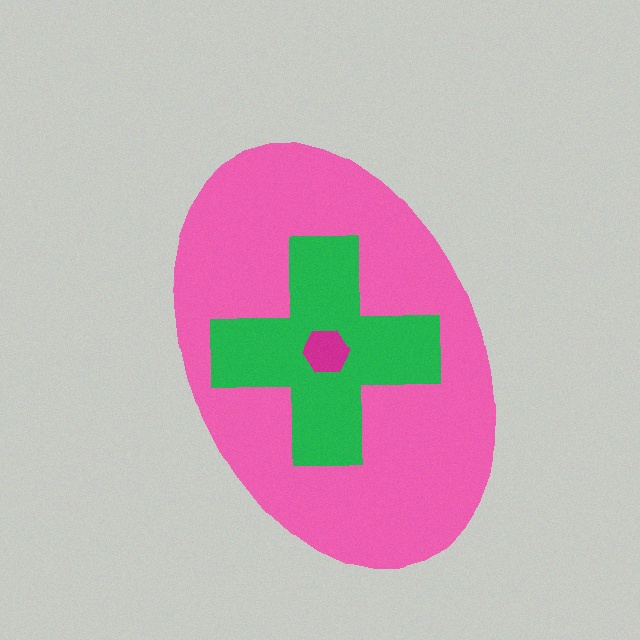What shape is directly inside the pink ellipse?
The green cross.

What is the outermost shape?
The pink ellipse.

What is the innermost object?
The magenta hexagon.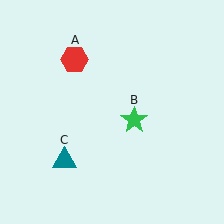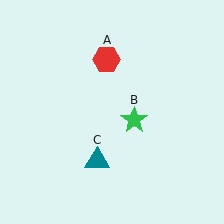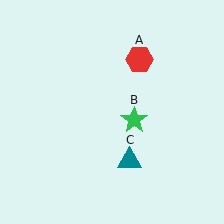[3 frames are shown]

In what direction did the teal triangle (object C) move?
The teal triangle (object C) moved right.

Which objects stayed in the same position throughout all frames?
Green star (object B) remained stationary.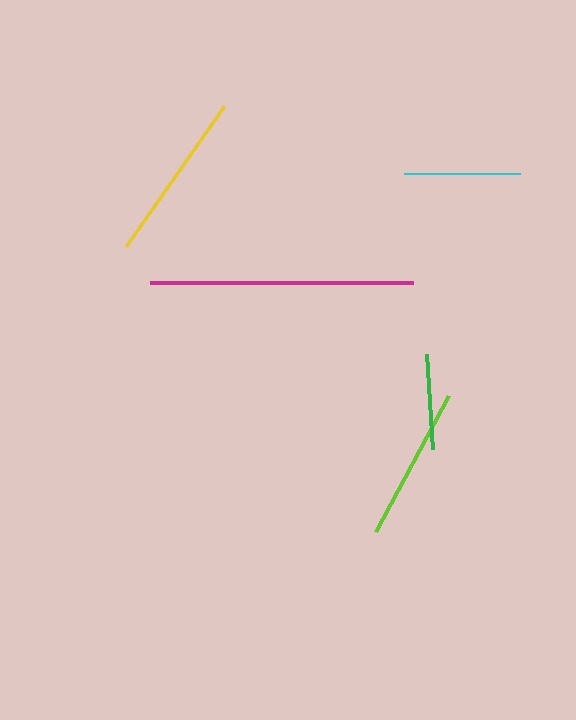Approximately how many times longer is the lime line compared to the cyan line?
The lime line is approximately 1.3 times the length of the cyan line.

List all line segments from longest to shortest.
From longest to shortest: magenta, yellow, lime, cyan, green.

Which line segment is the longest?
The magenta line is the longest at approximately 263 pixels.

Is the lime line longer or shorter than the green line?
The lime line is longer than the green line.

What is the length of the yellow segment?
The yellow segment is approximately 171 pixels long.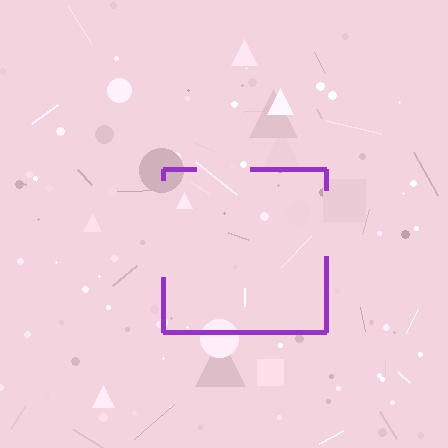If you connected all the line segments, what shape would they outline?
They would outline a square.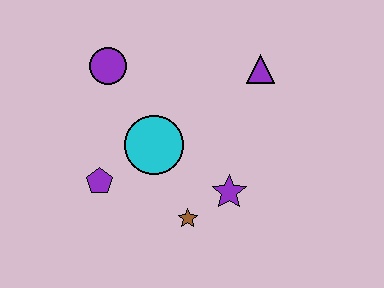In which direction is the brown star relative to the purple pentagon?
The brown star is to the right of the purple pentagon.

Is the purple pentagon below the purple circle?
Yes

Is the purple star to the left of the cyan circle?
No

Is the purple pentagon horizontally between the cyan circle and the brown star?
No